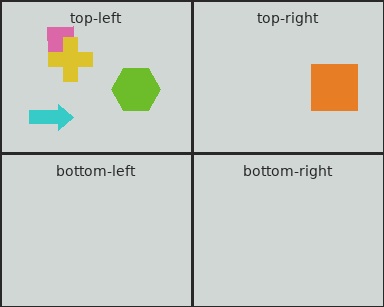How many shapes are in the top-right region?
1.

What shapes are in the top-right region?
The orange square.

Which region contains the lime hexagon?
The top-left region.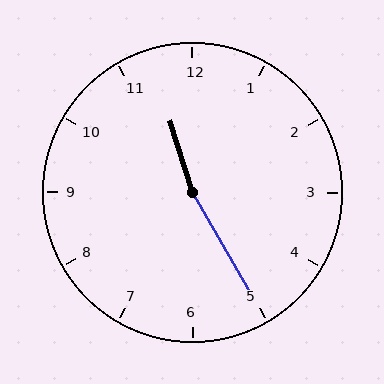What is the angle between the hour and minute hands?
Approximately 168 degrees.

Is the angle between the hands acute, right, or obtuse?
It is obtuse.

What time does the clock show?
11:25.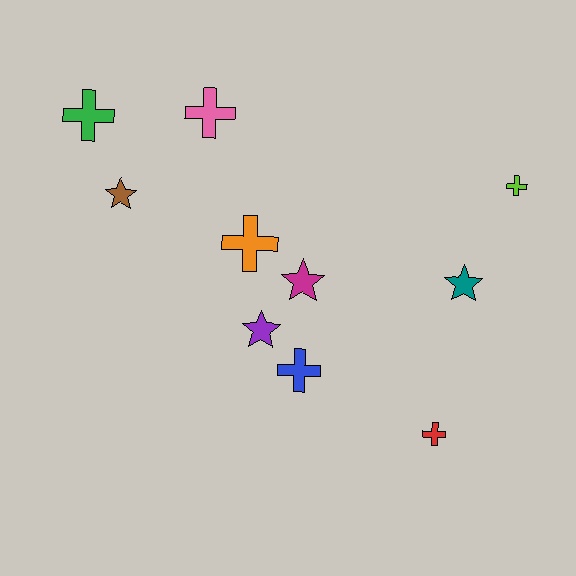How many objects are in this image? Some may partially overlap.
There are 10 objects.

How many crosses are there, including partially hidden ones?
There are 6 crosses.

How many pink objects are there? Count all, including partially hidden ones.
There is 1 pink object.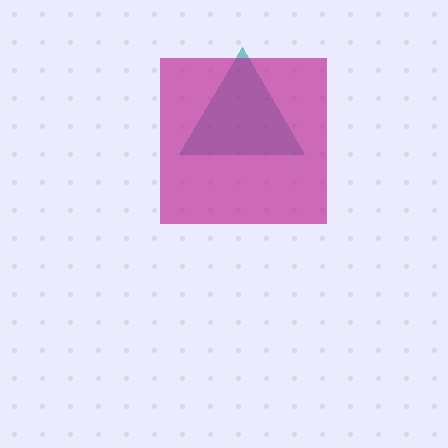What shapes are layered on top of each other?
The layered shapes are: a teal triangle, a magenta square.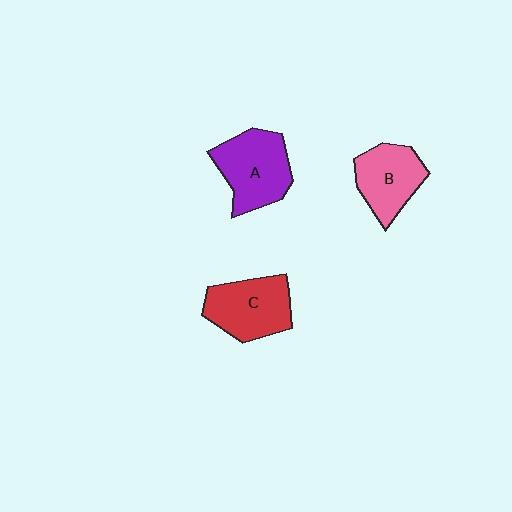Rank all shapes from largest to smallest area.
From largest to smallest: A (purple), C (red), B (pink).